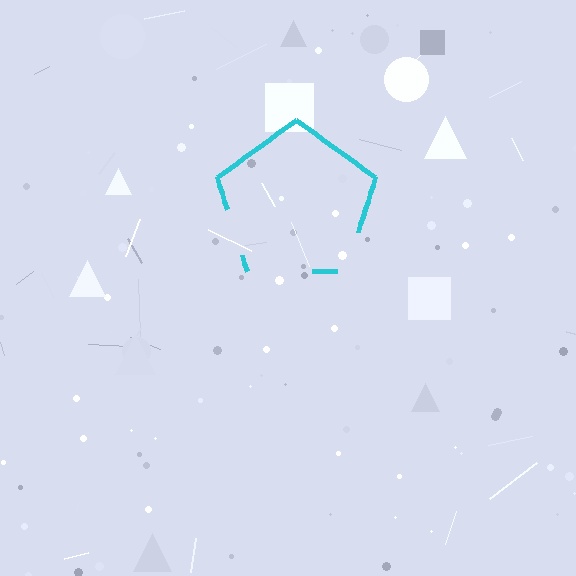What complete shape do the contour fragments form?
The contour fragments form a pentagon.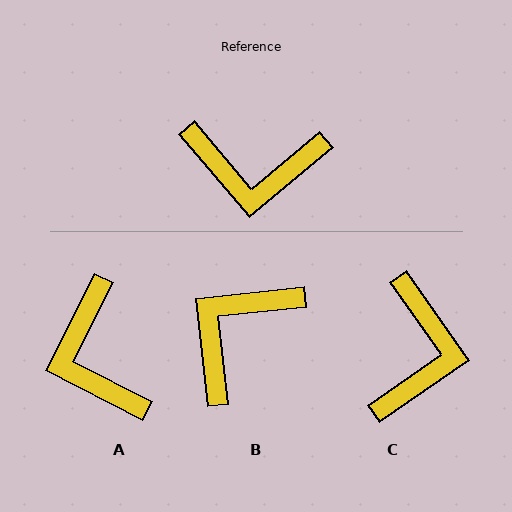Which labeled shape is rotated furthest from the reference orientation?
B, about 124 degrees away.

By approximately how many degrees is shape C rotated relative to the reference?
Approximately 85 degrees counter-clockwise.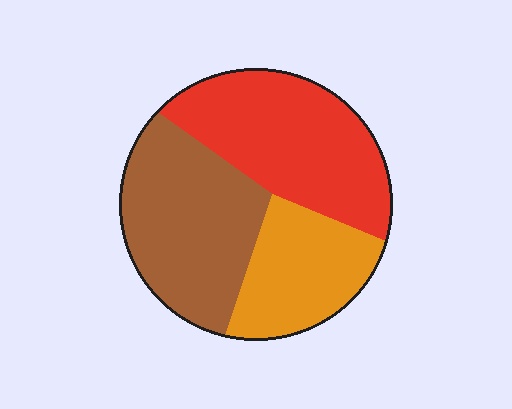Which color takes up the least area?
Orange, at roughly 25%.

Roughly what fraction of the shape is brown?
Brown covers 37% of the shape.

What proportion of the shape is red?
Red covers about 40% of the shape.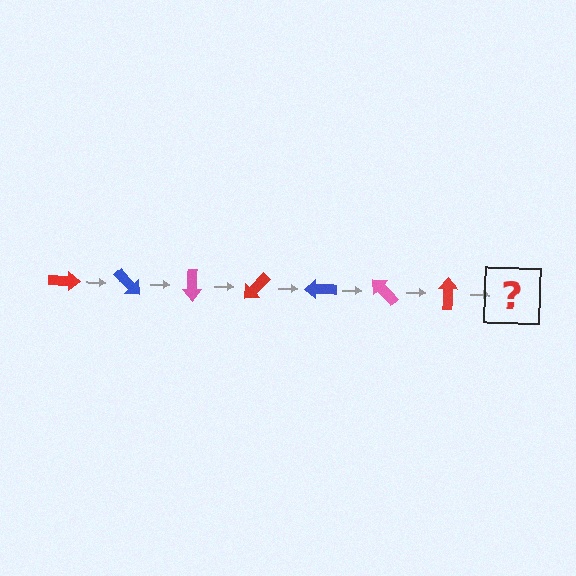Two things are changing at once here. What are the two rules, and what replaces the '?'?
The two rules are that it rotates 45 degrees each step and the color cycles through red, blue, and pink. The '?' should be a blue arrow, rotated 315 degrees from the start.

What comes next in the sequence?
The next element should be a blue arrow, rotated 315 degrees from the start.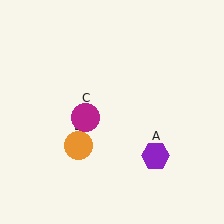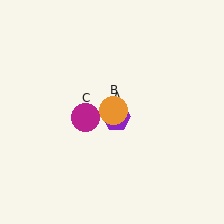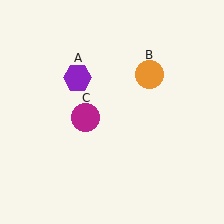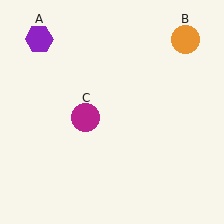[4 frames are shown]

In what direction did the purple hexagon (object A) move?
The purple hexagon (object A) moved up and to the left.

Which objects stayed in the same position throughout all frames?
Magenta circle (object C) remained stationary.